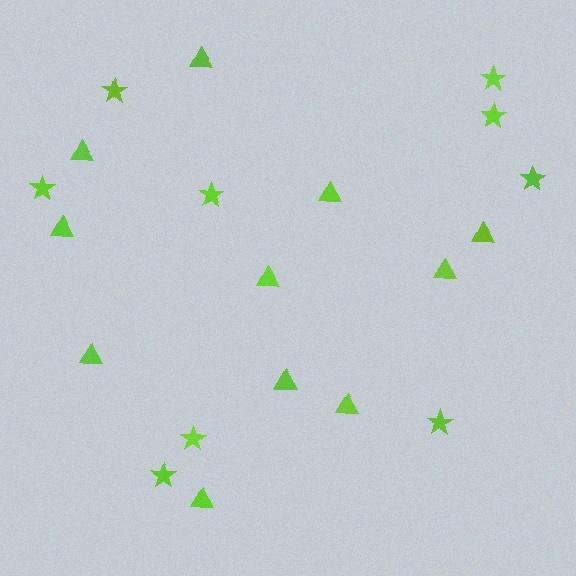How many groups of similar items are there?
There are 2 groups: one group of triangles (11) and one group of stars (9).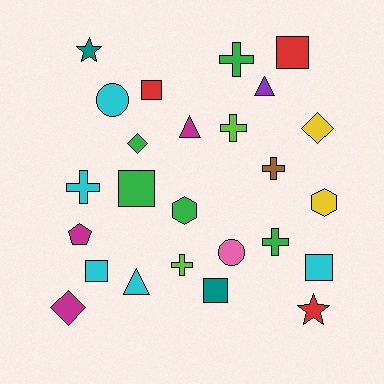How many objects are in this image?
There are 25 objects.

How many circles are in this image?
There are 2 circles.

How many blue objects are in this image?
There are no blue objects.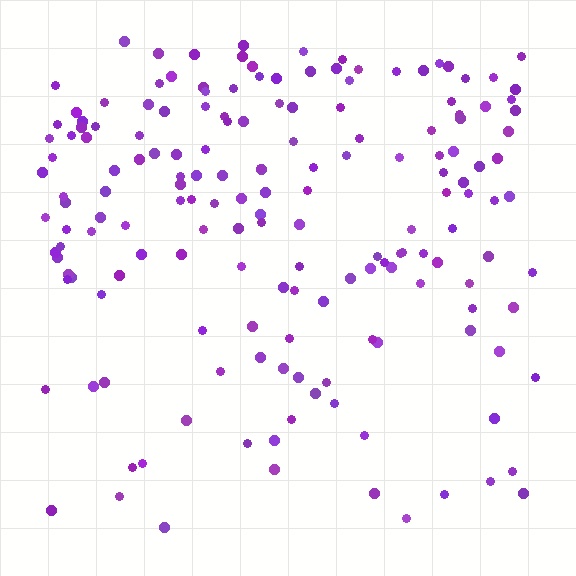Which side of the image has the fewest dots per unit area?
The bottom.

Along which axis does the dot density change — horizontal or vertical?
Vertical.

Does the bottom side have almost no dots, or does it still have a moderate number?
Still a moderate number, just noticeably fewer than the top.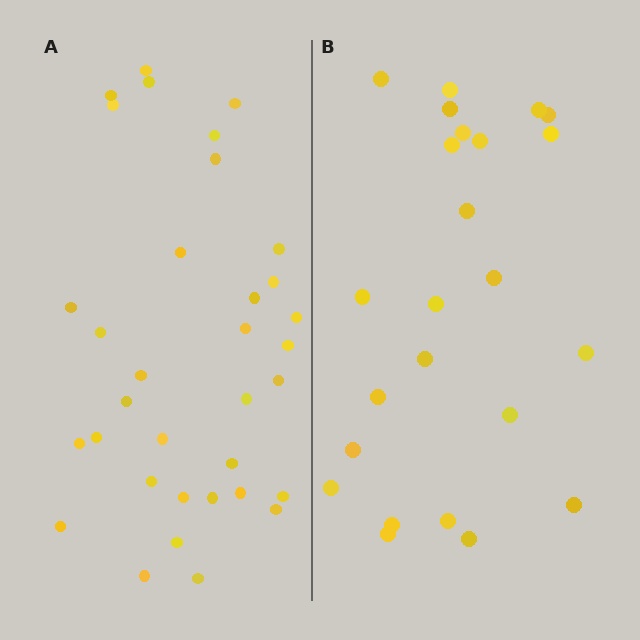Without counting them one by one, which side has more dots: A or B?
Region A (the left region) has more dots.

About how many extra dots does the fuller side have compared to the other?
Region A has roughly 10 or so more dots than region B.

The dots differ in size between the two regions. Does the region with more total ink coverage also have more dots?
No. Region B has more total ink coverage because its dots are larger, but region A actually contains more individual dots. Total area can be misleading — the number of items is what matters here.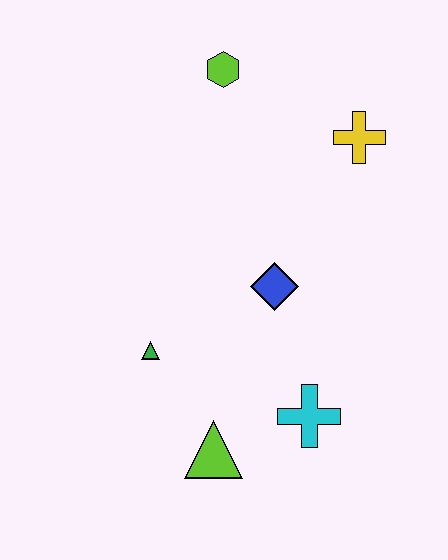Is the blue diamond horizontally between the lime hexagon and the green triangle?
No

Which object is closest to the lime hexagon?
The yellow cross is closest to the lime hexagon.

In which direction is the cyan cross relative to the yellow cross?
The cyan cross is below the yellow cross.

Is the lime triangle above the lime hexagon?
No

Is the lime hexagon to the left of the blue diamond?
Yes